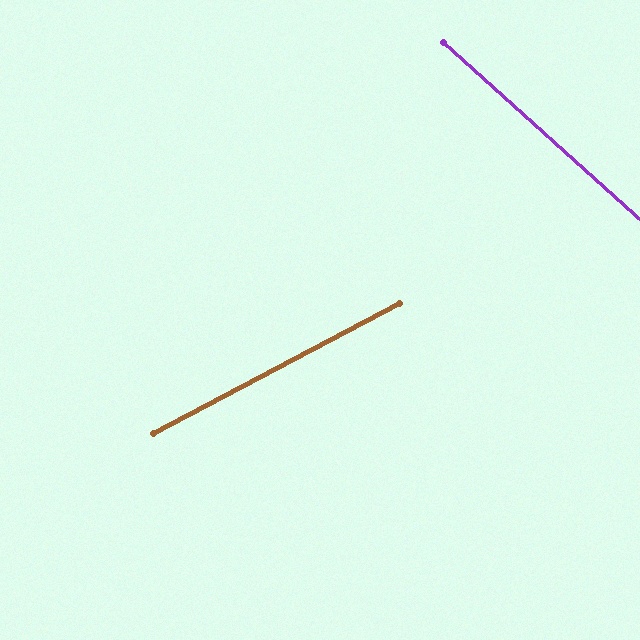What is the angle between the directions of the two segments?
Approximately 70 degrees.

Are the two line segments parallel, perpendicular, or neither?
Neither parallel nor perpendicular — they differ by about 70°.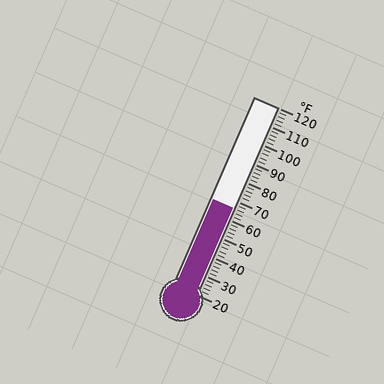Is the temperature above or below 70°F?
The temperature is below 70°F.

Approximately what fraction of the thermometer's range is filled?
The thermometer is filled to approximately 45% of its range.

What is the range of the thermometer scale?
The thermometer scale ranges from 20°F to 120°F.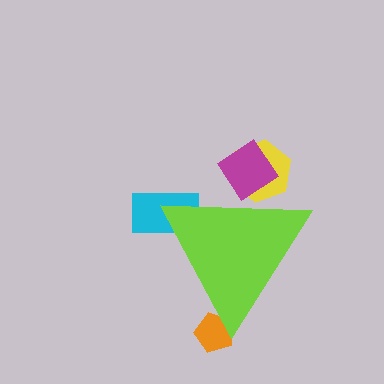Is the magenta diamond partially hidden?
Yes, the magenta diamond is partially hidden behind the lime triangle.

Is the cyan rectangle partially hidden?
Yes, the cyan rectangle is partially hidden behind the lime triangle.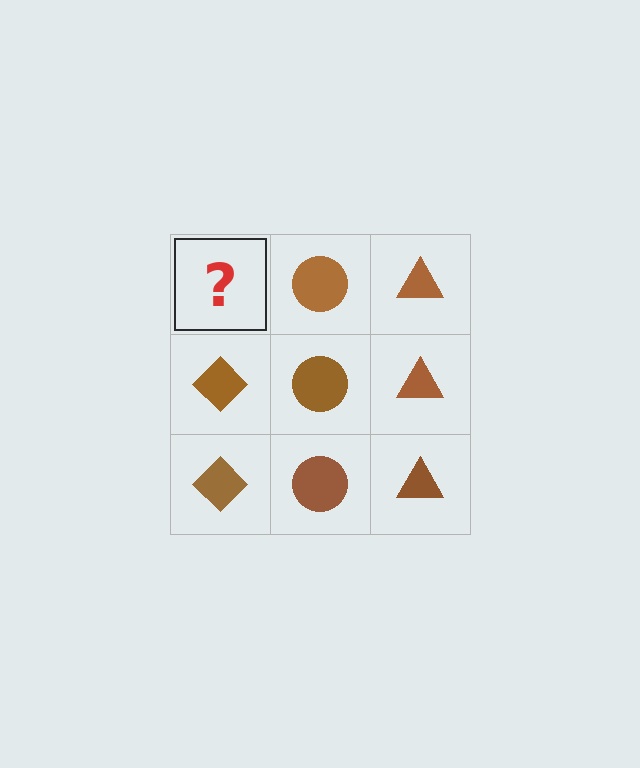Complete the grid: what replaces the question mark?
The question mark should be replaced with a brown diamond.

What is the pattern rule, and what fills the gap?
The rule is that each column has a consistent shape. The gap should be filled with a brown diamond.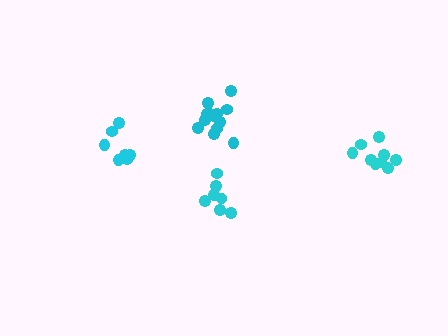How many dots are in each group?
Group 1: 7 dots, Group 2: 9 dots, Group 3: 13 dots, Group 4: 7 dots (36 total).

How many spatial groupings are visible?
There are 4 spatial groupings.